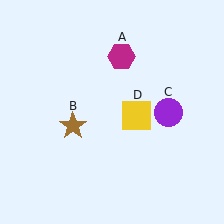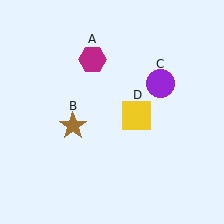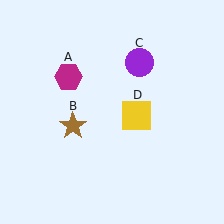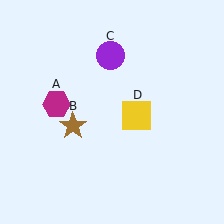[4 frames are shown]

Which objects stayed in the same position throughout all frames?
Brown star (object B) and yellow square (object D) remained stationary.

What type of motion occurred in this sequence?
The magenta hexagon (object A), purple circle (object C) rotated counterclockwise around the center of the scene.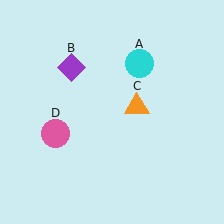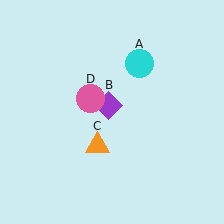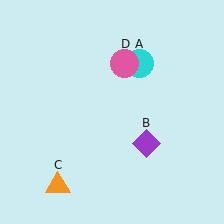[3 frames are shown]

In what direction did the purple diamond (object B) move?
The purple diamond (object B) moved down and to the right.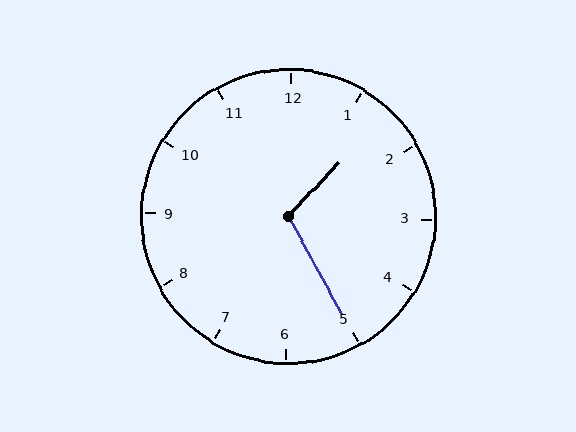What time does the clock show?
1:25.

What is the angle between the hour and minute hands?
Approximately 108 degrees.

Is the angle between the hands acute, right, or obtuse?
It is obtuse.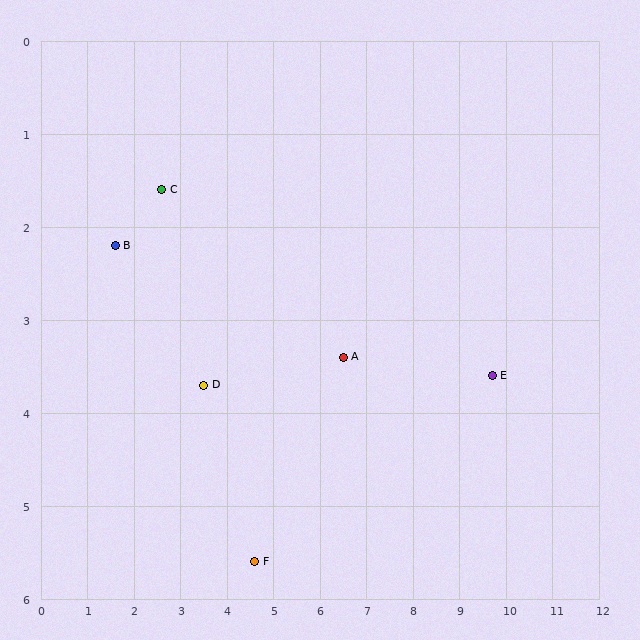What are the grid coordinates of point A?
Point A is at approximately (6.5, 3.4).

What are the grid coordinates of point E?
Point E is at approximately (9.7, 3.6).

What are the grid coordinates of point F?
Point F is at approximately (4.6, 5.6).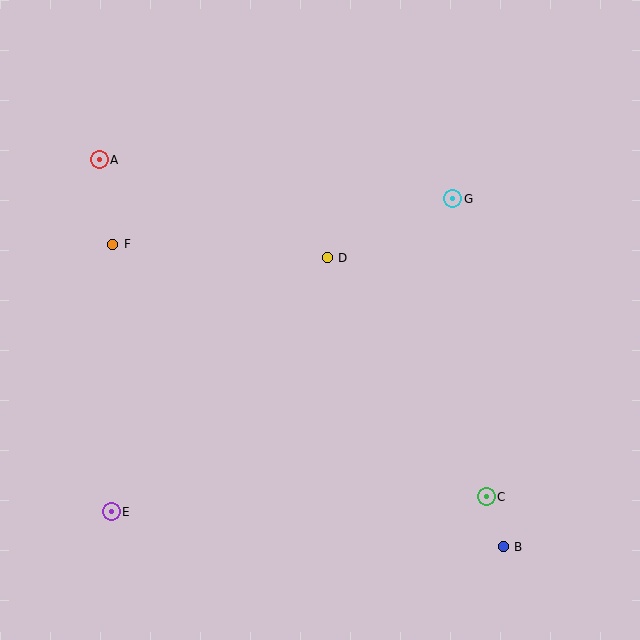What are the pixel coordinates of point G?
Point G is at (453, 199).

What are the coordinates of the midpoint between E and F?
The midpoint between E and F is at (112, 378).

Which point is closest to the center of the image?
Point D at (327, 258) is closest to the center.